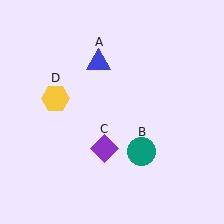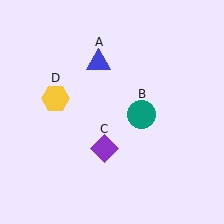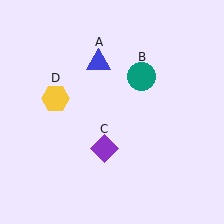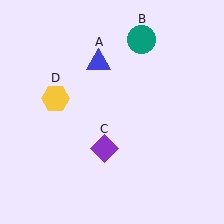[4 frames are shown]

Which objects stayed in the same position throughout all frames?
Blue triangle (object A) and purple diamond (object C) and yellow hexagon (object D) remained stationary.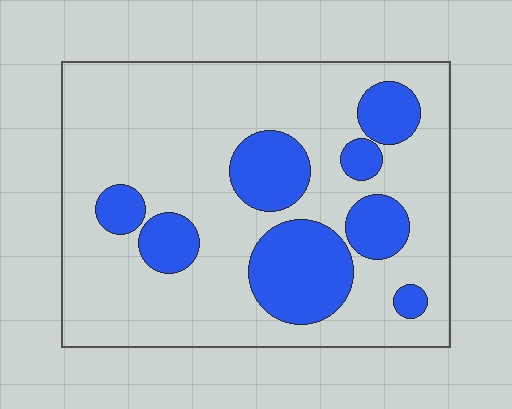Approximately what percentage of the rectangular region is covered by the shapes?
Approximately 25%.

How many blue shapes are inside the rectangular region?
8.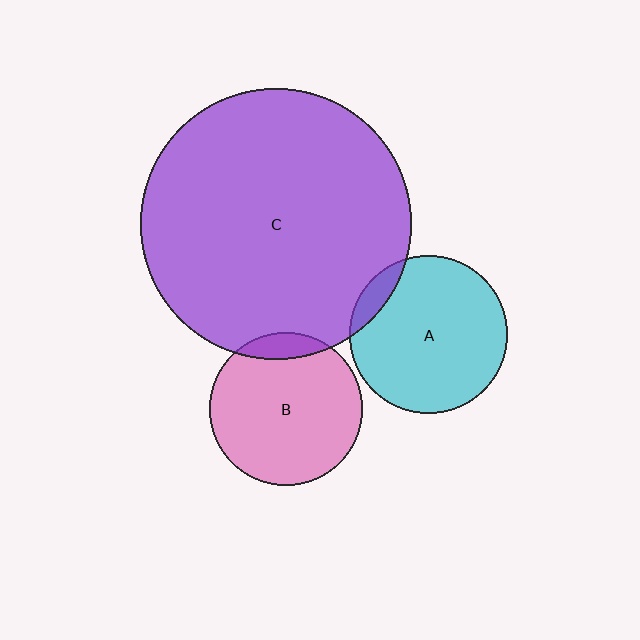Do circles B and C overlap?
Yes.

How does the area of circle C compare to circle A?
Approximately 2.9 times.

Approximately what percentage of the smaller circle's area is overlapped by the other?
Approximately 10%.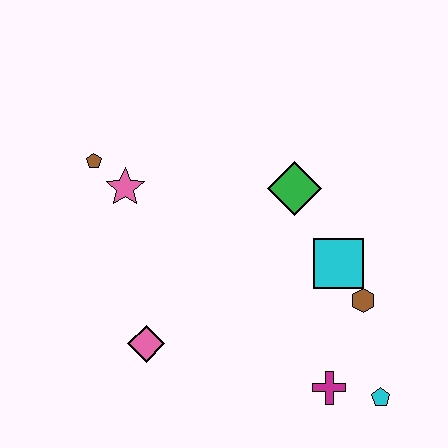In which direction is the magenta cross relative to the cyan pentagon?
The magenta cross is to the left of the cyan pentagon.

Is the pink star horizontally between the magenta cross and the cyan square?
No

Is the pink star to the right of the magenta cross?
No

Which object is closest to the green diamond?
The cyan square is closest to the green diamond.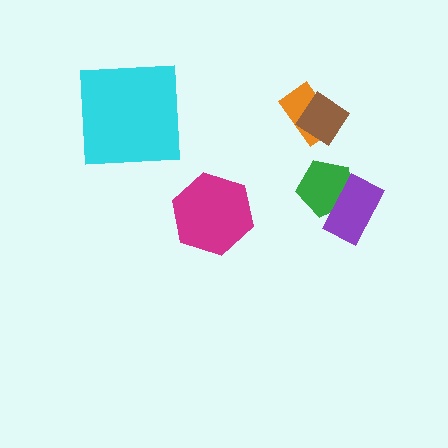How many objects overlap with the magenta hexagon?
0 objects overlap with the magenta hexagon.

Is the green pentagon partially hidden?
Yes, it is partially covered by another shape.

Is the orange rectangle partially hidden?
Yes, it is partially covered by another shape.